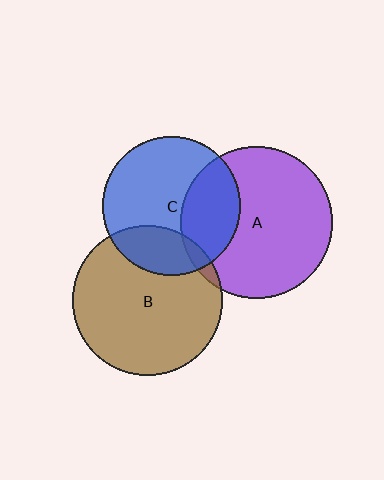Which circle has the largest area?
Circle A (purple).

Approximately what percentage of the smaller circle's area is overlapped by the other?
Approximately 25%.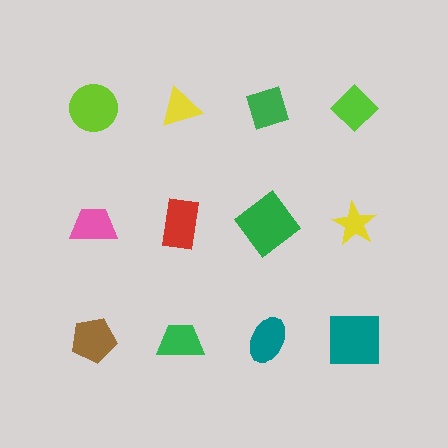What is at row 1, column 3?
A green diamond.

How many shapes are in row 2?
4 shapes.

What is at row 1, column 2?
A yellow triangle.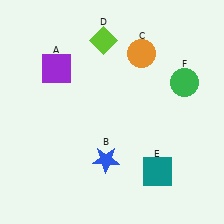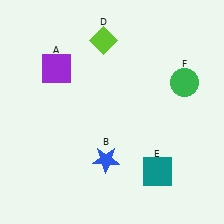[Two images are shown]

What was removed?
The orange circle (C) was removed in Image 2.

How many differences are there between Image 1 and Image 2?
There is 1 difference between the two images.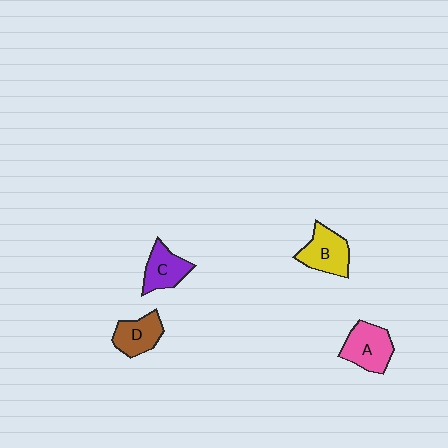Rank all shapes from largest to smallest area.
From largest to smallest: A (pink), B (yellow), D (brown), C (purple).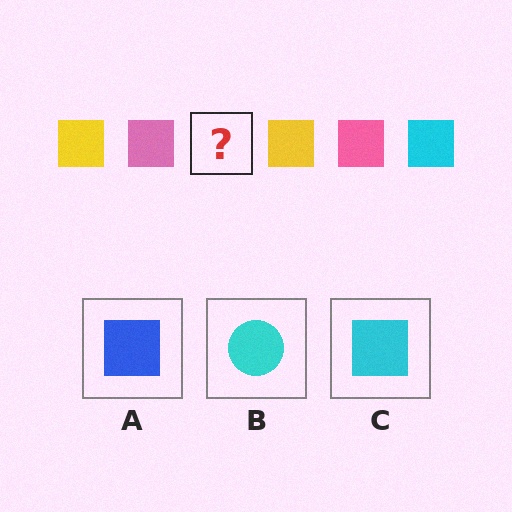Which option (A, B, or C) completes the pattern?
C.